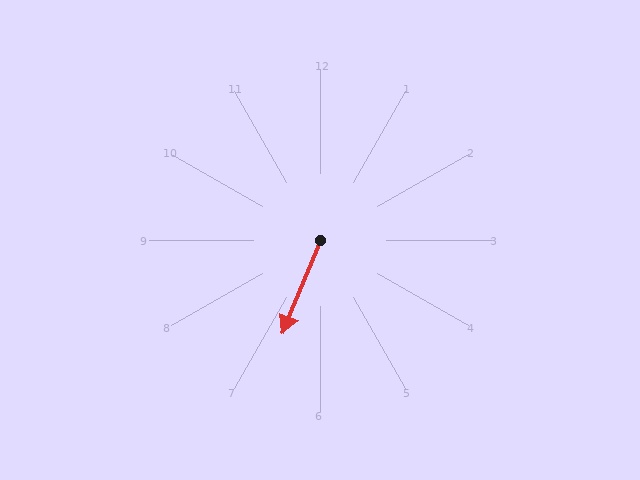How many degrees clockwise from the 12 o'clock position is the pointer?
Approximately 202 degrees.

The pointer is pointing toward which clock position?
Roughly 7 o'clock.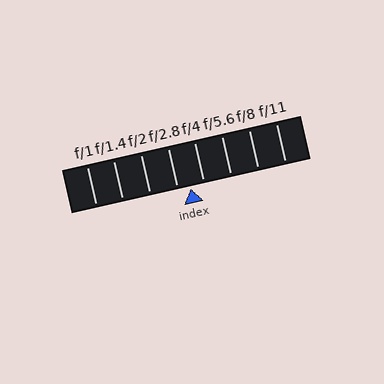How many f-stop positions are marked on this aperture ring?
There are 8 f-stop positions marked.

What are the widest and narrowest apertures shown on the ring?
The widest aperture shown is f/1 and the narrowest is f/11.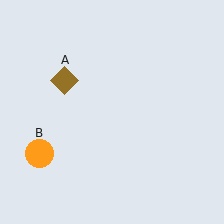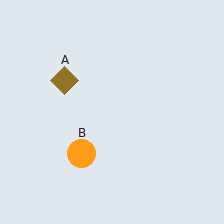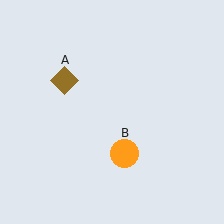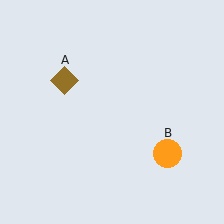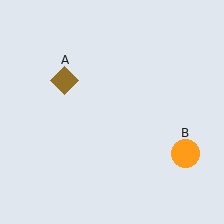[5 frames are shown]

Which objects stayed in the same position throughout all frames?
Brown diamond (object A) remained stationary.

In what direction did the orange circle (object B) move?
The orange circle (object B) moved right.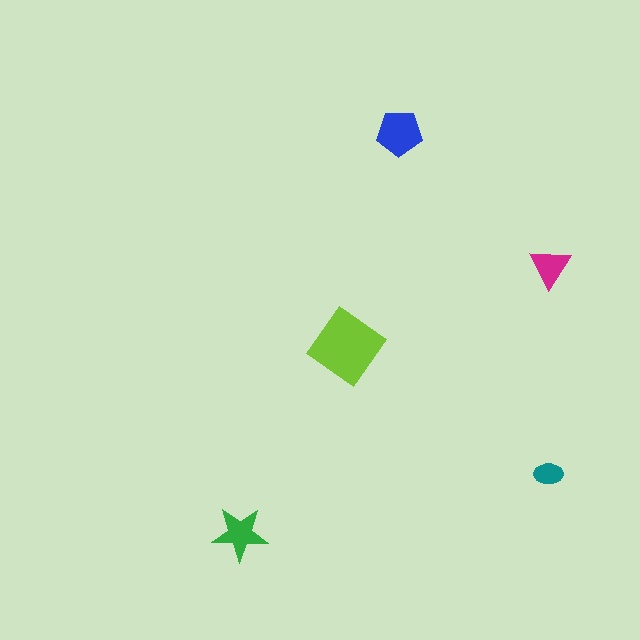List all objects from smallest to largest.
The teal ellipse, the magenta triangle, the green star, the blue pentagon, the lime diamond.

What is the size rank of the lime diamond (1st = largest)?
1st.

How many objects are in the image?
There are 5 objects in the image.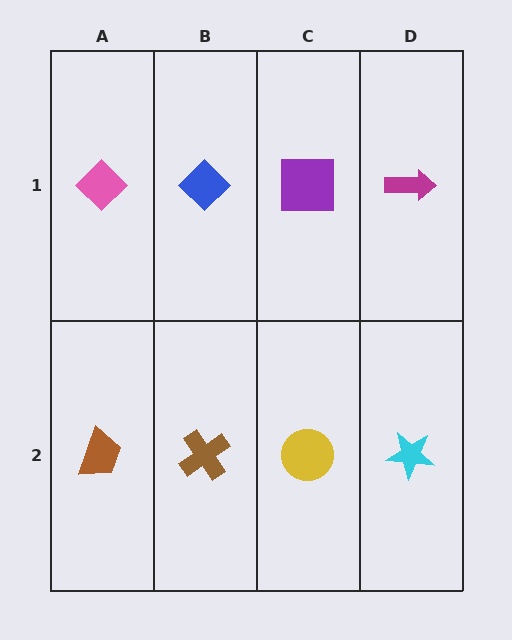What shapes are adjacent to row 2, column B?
A blue diamond (row 1, column B), a brown trapezoid (row 2, column A), a yellow circle (row 2, column C).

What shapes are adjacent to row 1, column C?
A yellow circle (row 2, column C), a blue diamond (row 1, column B), a magenta arrow (row 1, column D).